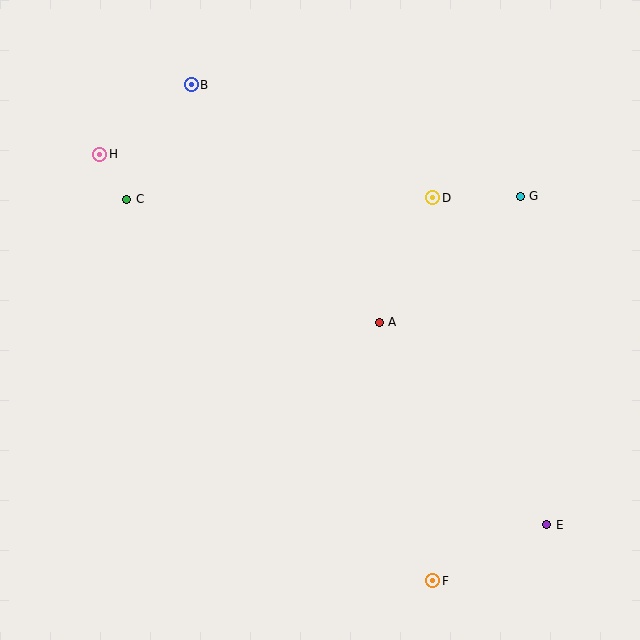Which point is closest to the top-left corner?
Point H is closest to the top-left corner.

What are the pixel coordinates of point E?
Point E is at (547, 525).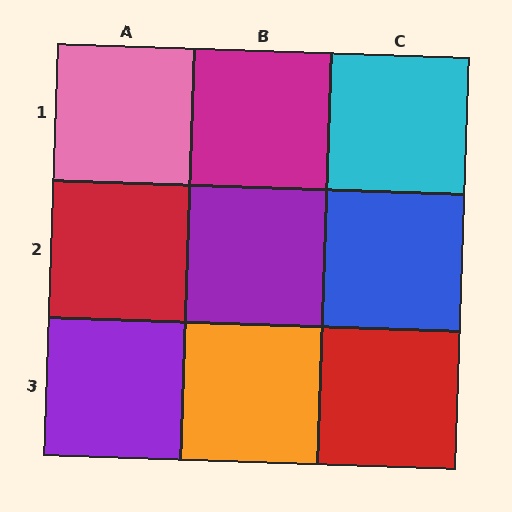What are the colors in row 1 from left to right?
Pink, magenta, cyan.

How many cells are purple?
2 cells are purple.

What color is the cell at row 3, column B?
Orange.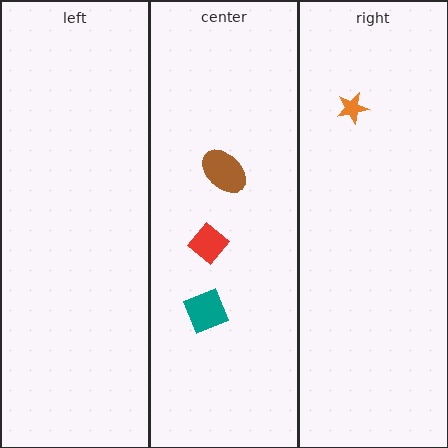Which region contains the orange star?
The right region.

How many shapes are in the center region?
3.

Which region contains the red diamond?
The center region.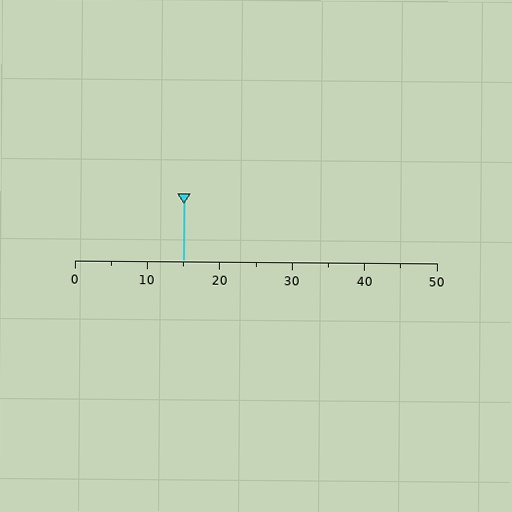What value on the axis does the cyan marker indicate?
The marker indicates approximately 15.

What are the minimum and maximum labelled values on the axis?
The axis runs from 0 to 50.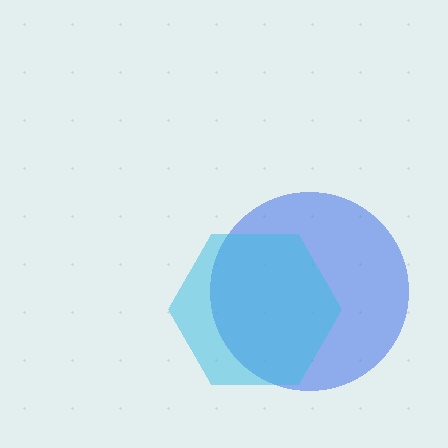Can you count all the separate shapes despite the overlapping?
Yes, there are 2 separate shapes.